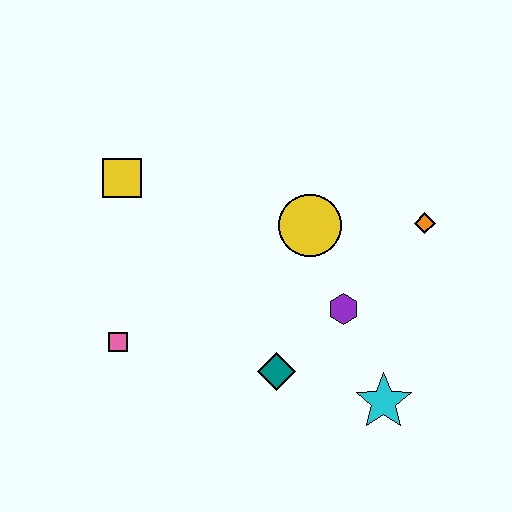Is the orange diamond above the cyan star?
Yes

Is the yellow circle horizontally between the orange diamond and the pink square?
Yes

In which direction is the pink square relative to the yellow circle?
The pink square is to the left of the yellow circle.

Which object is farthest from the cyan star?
The yellow square is farthest from the cyan star.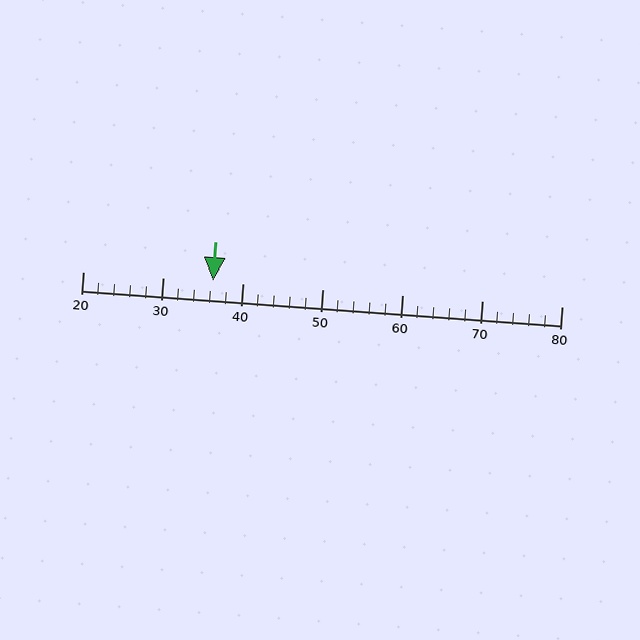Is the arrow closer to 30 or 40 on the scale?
The arrow is closer to 40.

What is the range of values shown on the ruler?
The ruler shows values from 20 to 80.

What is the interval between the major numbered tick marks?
The major tick marks are spaced 10 units apart.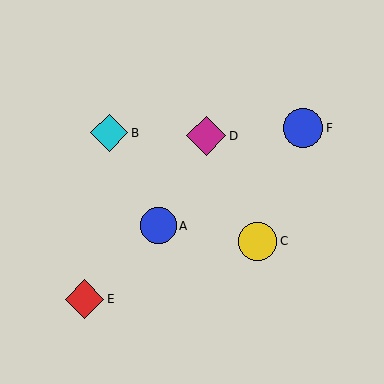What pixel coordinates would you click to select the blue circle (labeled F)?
Click at (303, 128) to select the blue circle F.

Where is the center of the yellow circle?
The center of the yellow circle is at (258, 241).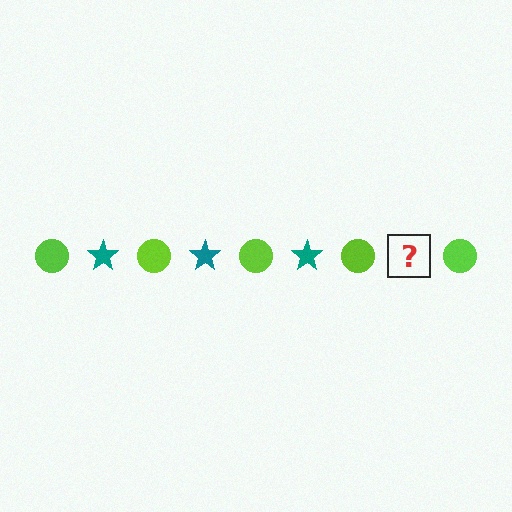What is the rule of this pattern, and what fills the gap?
The rule is that the pattern alternates between lime circle and teal star. The gap should be filled with a teal star.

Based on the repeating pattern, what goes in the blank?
The blank should be a teal star.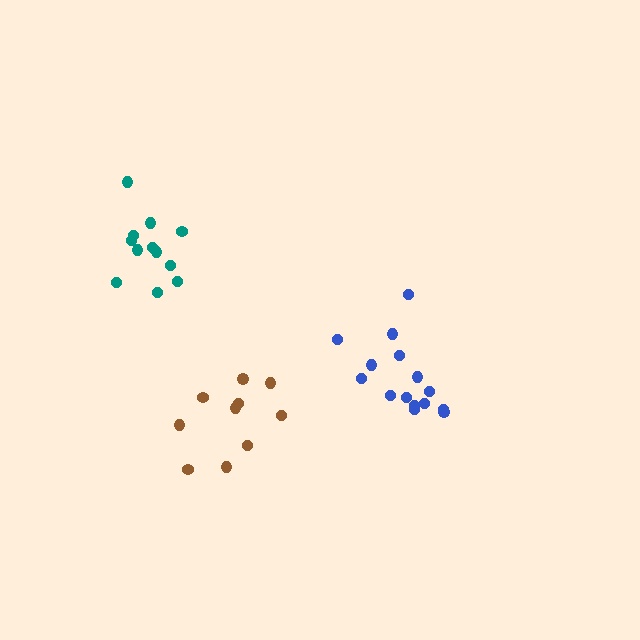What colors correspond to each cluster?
The clusters are colored: teal, brown, blue.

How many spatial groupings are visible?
There are 3 spatial groupings.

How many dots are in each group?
Group 1: 12 dots, Group 2: 10 dots, Group 3: 15 dots (37 total).